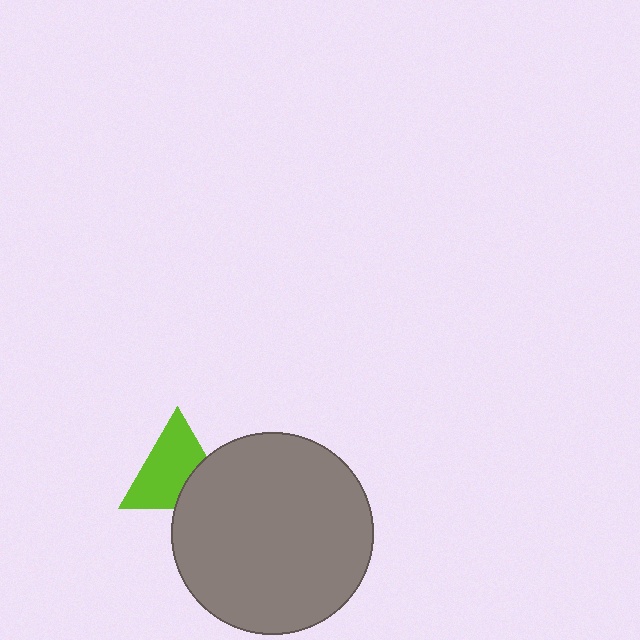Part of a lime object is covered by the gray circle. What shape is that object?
It is a triangle.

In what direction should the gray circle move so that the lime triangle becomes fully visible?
The gray circle should move toward the lower-right. That is the shortest direction to clear the overlap and leave the lime triangle fully visible.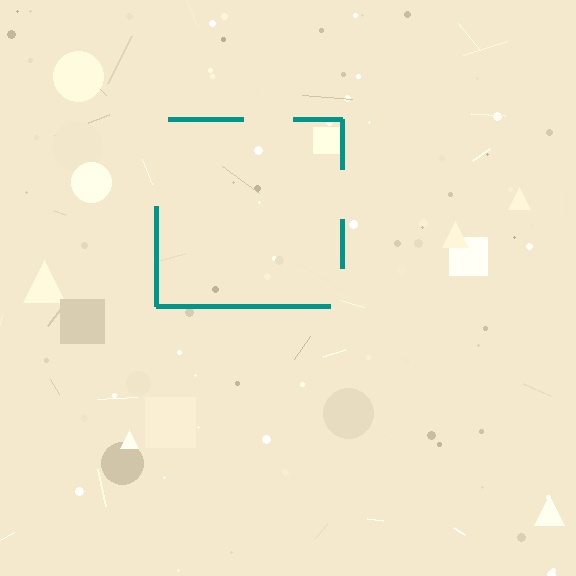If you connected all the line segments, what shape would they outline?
They would outline a square.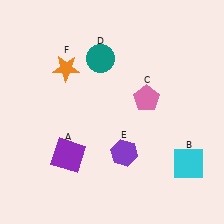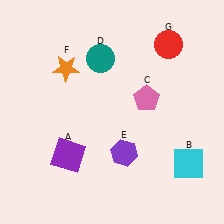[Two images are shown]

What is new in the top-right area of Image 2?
A red circle (G) was added in the top-right area of Image 2.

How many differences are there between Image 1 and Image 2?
There is 1 difference between the two images.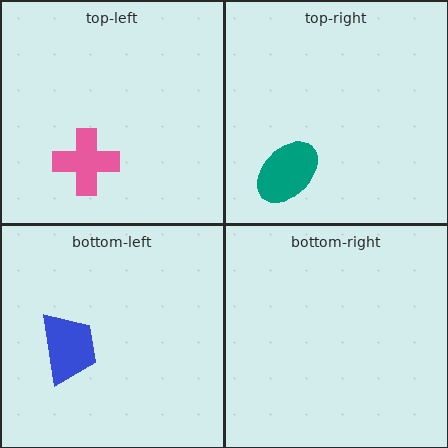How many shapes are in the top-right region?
1.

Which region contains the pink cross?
The top-left region.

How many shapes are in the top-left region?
1.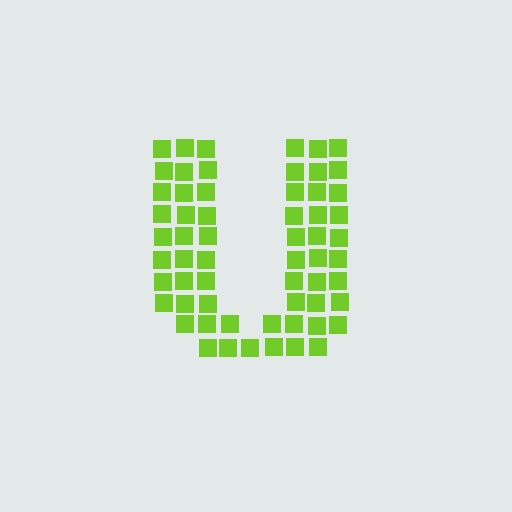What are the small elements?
The small elements are squares.